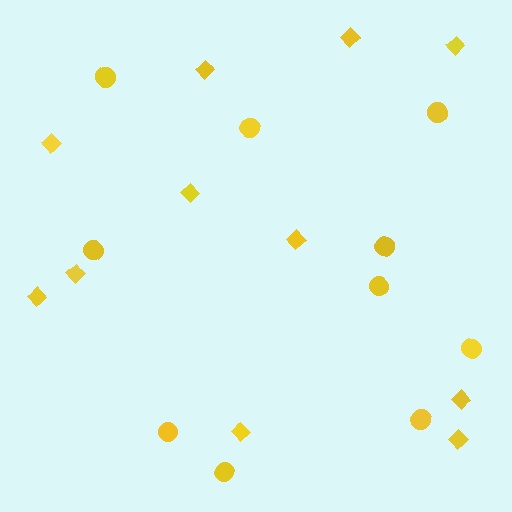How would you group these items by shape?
There are 2 groups: one group of diamonds (11) and one group of circles (10).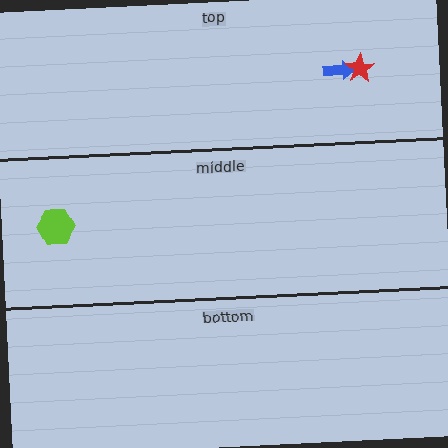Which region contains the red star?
The top region.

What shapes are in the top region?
The blue arrow, the red star.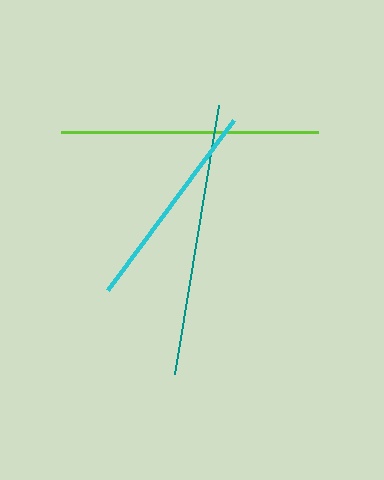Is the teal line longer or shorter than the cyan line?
The teal line is longer than the cyan line.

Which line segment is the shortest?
The cyan line is the shortest at approximately 211 pixels.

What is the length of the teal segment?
The teal segment is approximately 273 pixels long.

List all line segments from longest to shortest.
From longest to shortest: teal, lime, cyan.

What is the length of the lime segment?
The lime segment is approximately 258 pixels long.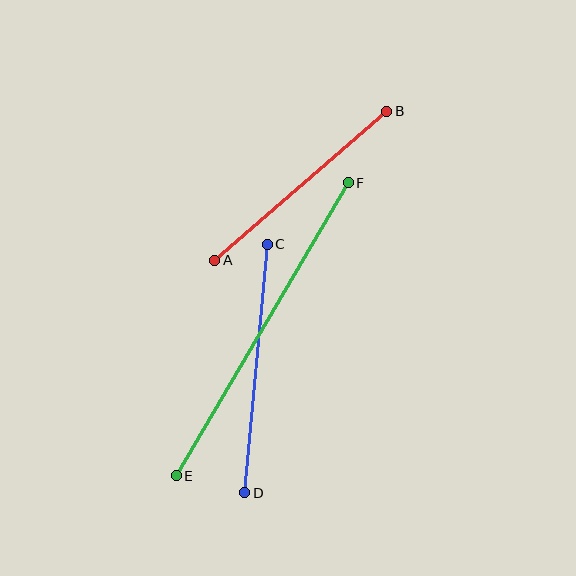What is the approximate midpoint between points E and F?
The midpoint is at approximately (262, 329) pixels.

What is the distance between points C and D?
The distance is approximately 249 pixels.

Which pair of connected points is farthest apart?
Points E and F are farthest apart.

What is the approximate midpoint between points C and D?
The midpoint is at approximately (256, 369) pixels.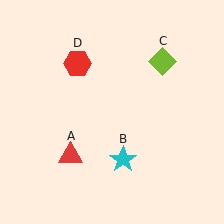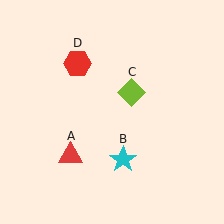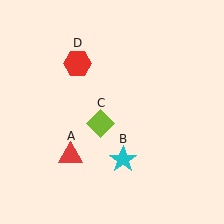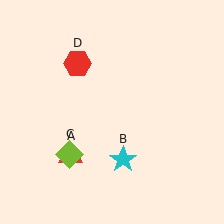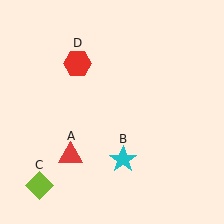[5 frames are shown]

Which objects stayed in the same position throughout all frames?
Red triangle (object A) and cyan star (object B) and red hexagon (object D) remained stationary.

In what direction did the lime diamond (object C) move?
The lime diamond (object C) moved down and to the left.